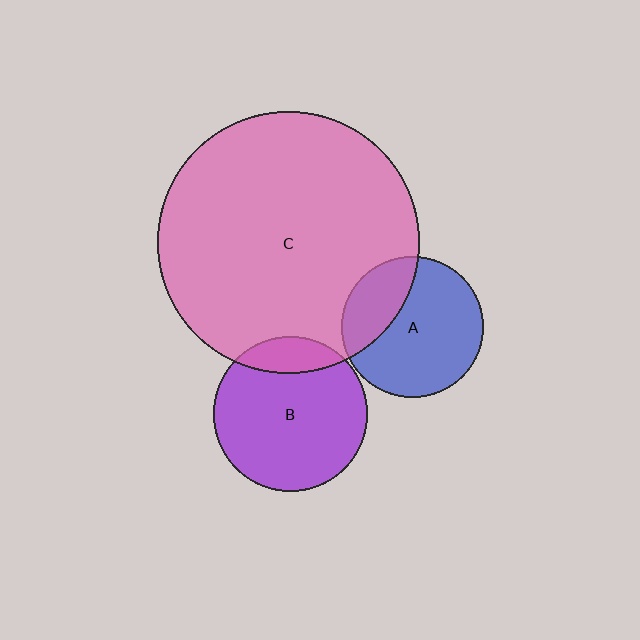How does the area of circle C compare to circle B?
Approximately 2.9 times.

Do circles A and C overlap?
Yes.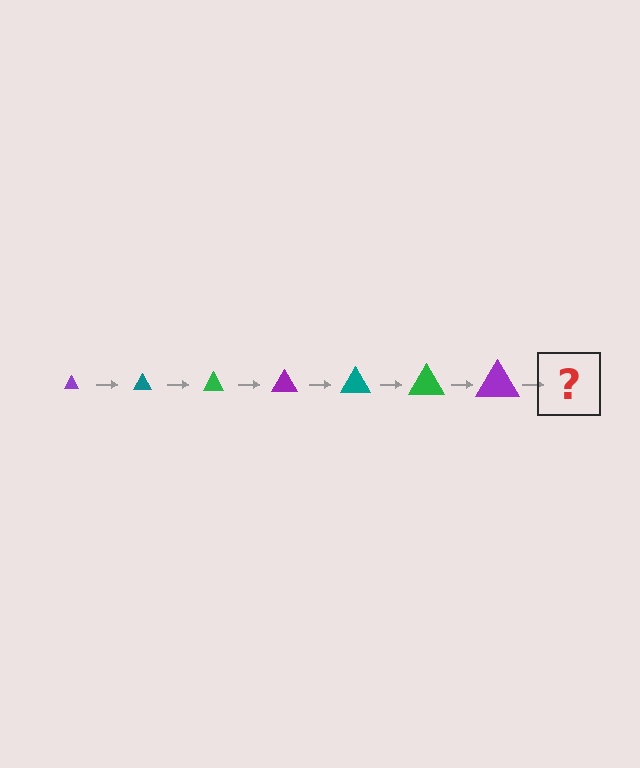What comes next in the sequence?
The next element should be a teal triangle, larger than the previous one.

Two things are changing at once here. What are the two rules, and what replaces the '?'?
The two rules are that the triangle grows larger each step and the color cycles through purple, teal, and green. The '?' should be a teal triangle, larger than the previous one.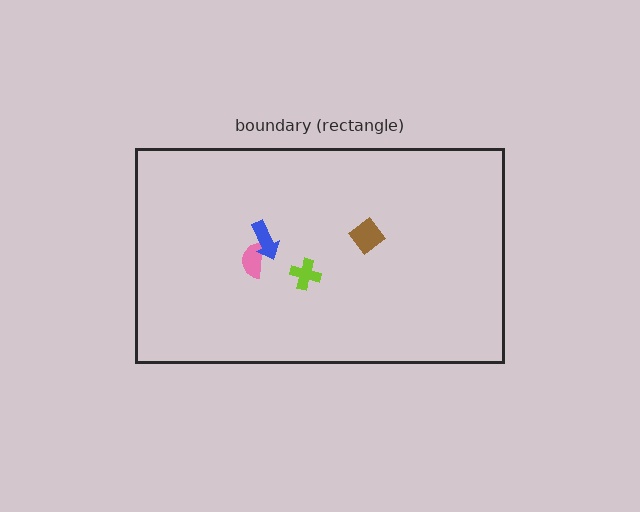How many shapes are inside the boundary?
4 inside, 0 outside.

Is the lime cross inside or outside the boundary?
Inside.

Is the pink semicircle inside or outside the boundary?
Inside.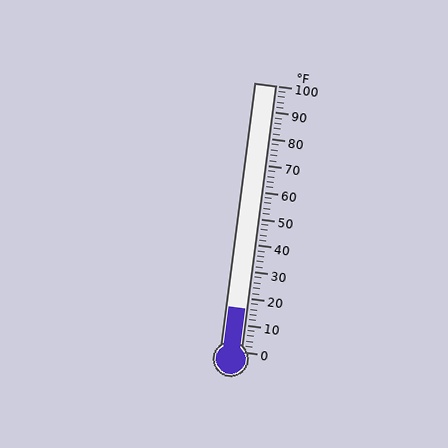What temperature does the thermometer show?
The thermometer shows approximately 16°F.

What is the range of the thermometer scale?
The thermometer scale ranges from 0°F to 100°F.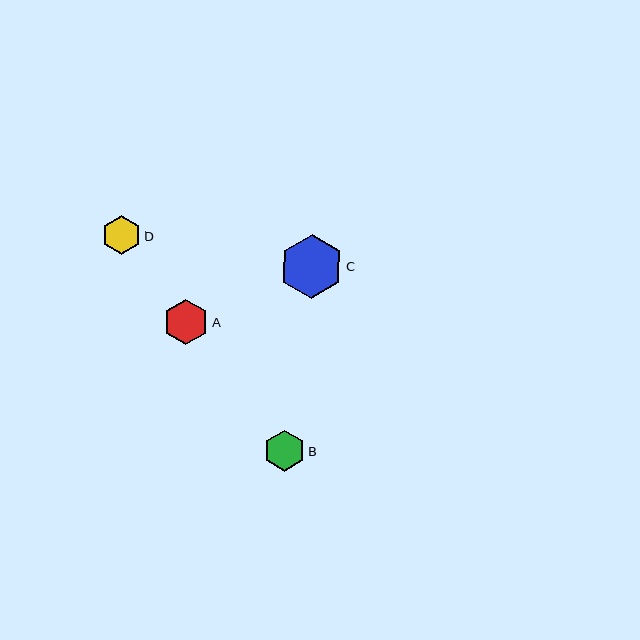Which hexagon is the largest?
Hexagon C is the largest with a size of approximately 64 pixels.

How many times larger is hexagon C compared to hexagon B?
Hexagon C is approximately 1.6 times the size of hexagon B.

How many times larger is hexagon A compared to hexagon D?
Hexagon A is approximately 1.2 times the size of hexagon D.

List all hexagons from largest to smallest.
From largest to smallest: C, A, B, D.